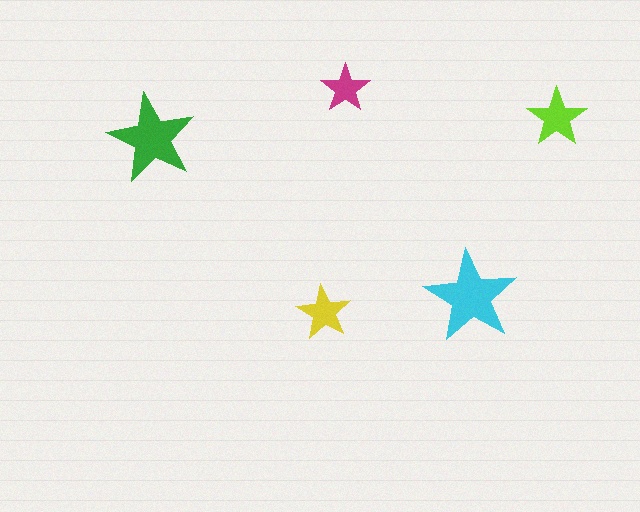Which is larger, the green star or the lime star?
The green one.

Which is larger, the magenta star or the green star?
The green one.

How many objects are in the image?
There are 5 objects in the image.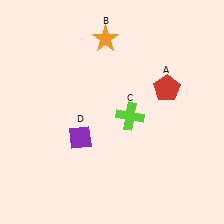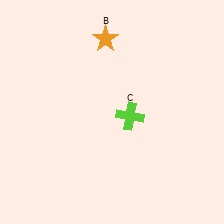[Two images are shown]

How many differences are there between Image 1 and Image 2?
There are 2 differences between the two images.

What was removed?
The red pentagon (A), the purple diamond (D) were removed in Image 2.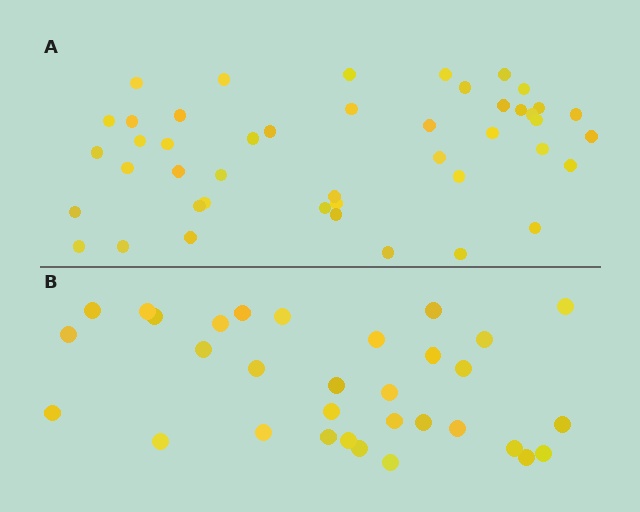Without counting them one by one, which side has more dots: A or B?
Region A (the top region) has more dots.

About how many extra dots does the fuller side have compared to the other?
Region A has approximately 15 more dots than region B.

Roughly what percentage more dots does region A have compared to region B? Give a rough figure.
About 40% more.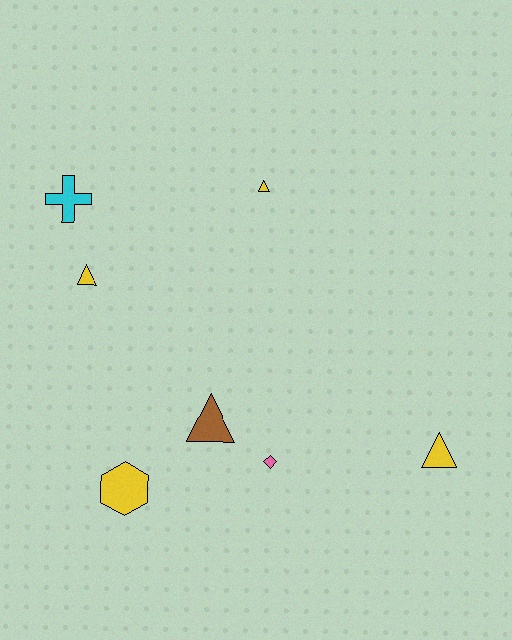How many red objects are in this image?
There are no red objects.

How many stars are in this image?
There are no stars.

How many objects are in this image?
There are 7 objects.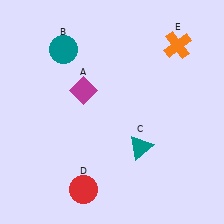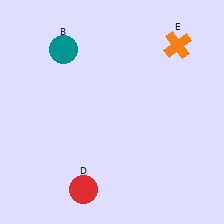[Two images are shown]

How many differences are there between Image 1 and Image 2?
There are 2 differences between the two images.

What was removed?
The magenta diamond (A), the teal triangle (C) were removed in Image 2.